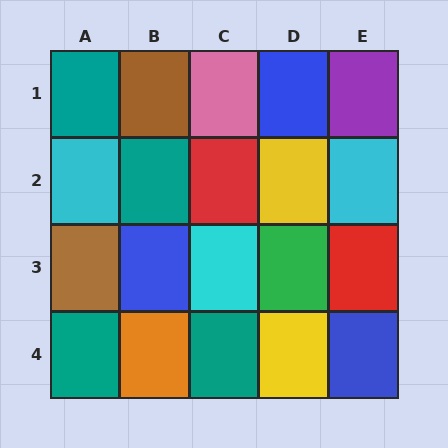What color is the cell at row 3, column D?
Green.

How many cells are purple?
1 cell is purple.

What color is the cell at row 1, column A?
Teal.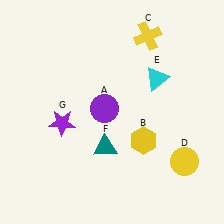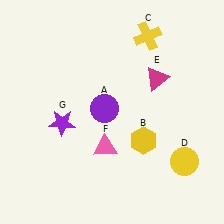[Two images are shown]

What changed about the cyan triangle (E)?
In Image 1, E is cyan. In Image 2, it changed to magenta.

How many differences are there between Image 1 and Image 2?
There are 2 differences between the two images.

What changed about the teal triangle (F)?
In Image 1, F is teal. In Image 2, it changed to pink.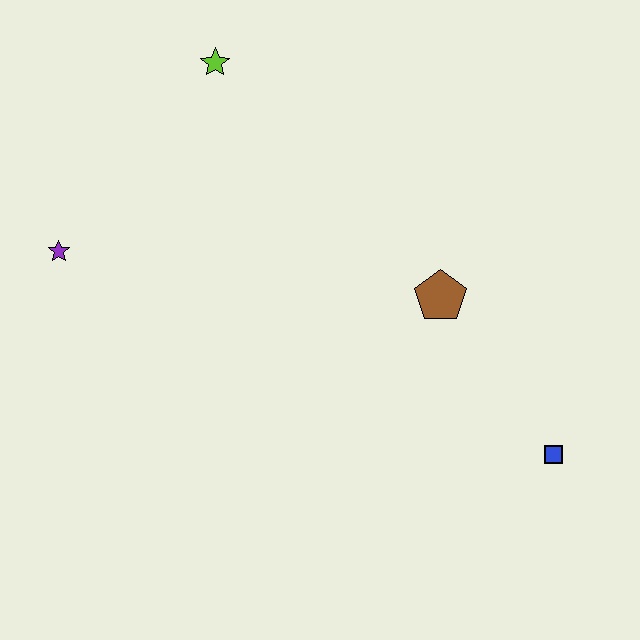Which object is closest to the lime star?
The purple star is closest to the lime star.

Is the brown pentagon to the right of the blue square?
No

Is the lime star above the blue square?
Yes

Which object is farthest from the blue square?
The purple star is farthest from the blue square.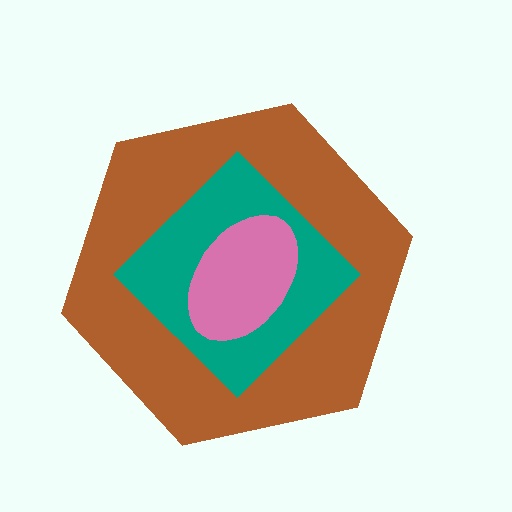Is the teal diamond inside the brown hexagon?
Yes.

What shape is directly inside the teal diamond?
The pink ellipse.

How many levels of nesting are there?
3.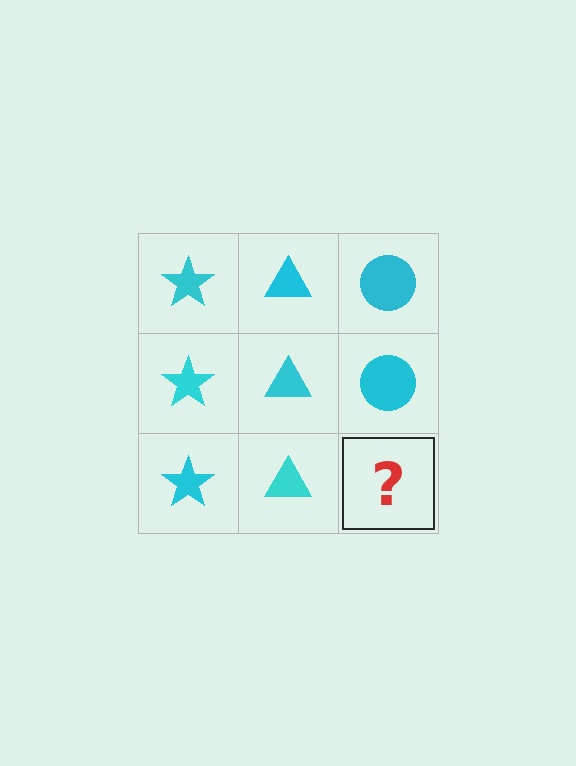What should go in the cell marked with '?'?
The missing cell should contain a cyan circle.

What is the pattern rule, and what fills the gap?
The rule is that each column has a consistent shape. The gap should be filled with a cyan circle.